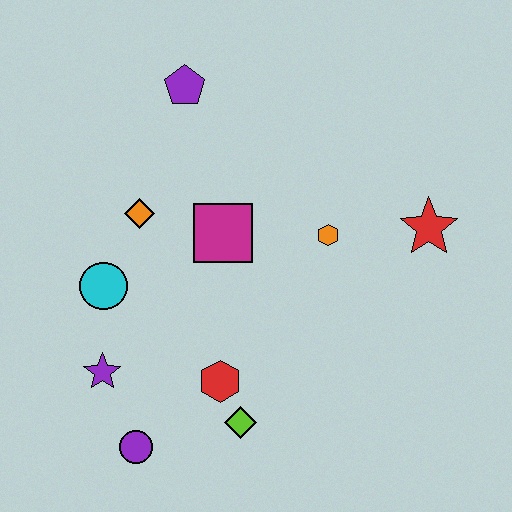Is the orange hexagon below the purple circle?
No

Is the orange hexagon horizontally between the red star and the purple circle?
Yes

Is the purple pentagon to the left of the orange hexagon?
Yes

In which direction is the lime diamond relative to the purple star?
The lime diamond is to the right of the purple star.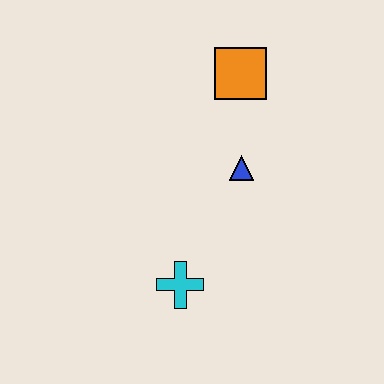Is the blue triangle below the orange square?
Yes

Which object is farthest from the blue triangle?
The cyan cross is farthest from the blue triangle.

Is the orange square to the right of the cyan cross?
Yes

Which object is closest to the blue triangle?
The orange square is closest to the blue triangle.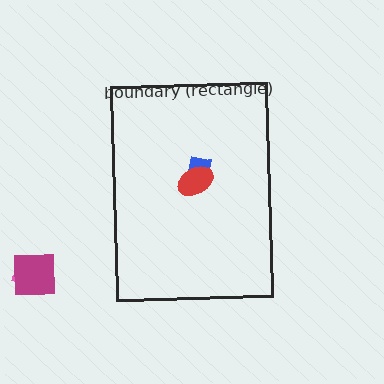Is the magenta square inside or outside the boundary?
Outside.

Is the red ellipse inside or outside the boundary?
Inside.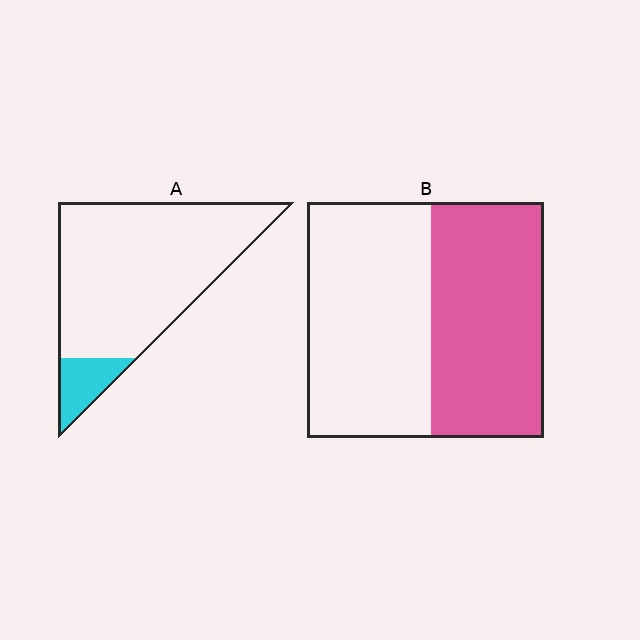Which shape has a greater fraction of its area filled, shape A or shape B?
Shape B.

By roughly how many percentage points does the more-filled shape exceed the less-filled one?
By roughly 35 percentage points (B over A).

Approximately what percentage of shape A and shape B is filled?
A is approximately 10% and B is approximately 50%.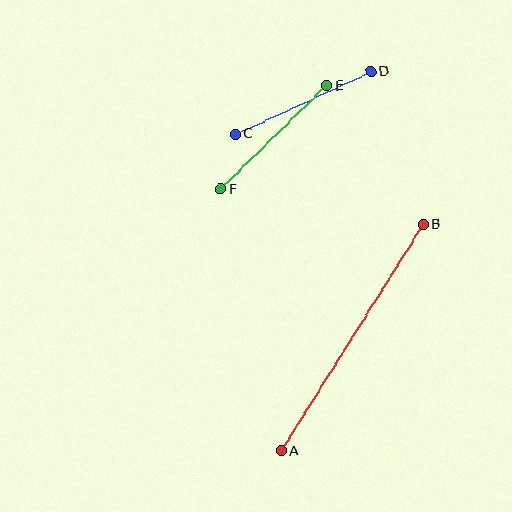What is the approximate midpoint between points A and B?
The midpoint is at approximately (352, 338) pixels.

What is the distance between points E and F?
The distance is approximately 148 pixels.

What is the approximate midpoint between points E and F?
The midpoint is at approximately (274, 137) pixels.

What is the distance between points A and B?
The distance is approximately 267 pixels.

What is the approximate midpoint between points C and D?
The midpoint is at approximately (303, 102) pixels.